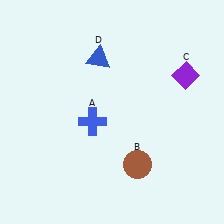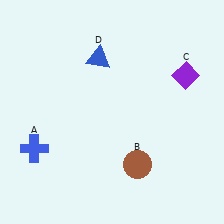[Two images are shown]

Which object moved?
The blue cross (A) moved left.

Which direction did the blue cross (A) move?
The blue cross (A) moved left.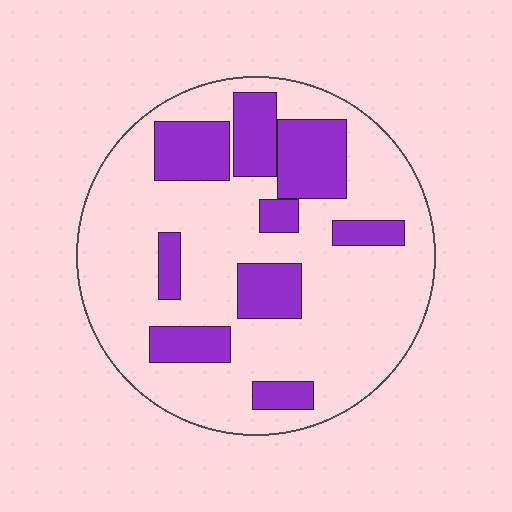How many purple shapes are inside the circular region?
9.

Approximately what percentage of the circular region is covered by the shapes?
Approximately 25%.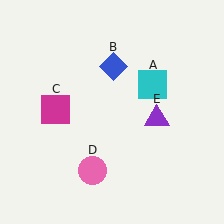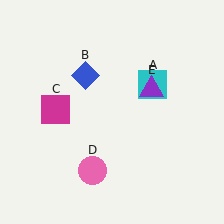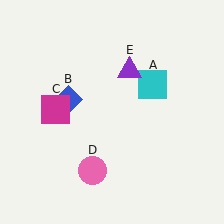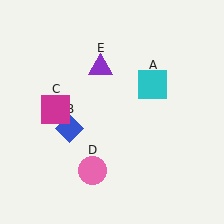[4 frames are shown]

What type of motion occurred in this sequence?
The blue diamond (object B), purple triangle (object E) rotated counterclockwise around the center of the scene.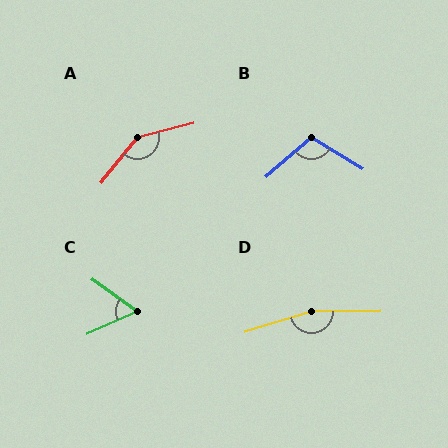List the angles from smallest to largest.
C (59°), B (107°), A (144°), D (164°).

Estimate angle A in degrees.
Approximately 144 degrees.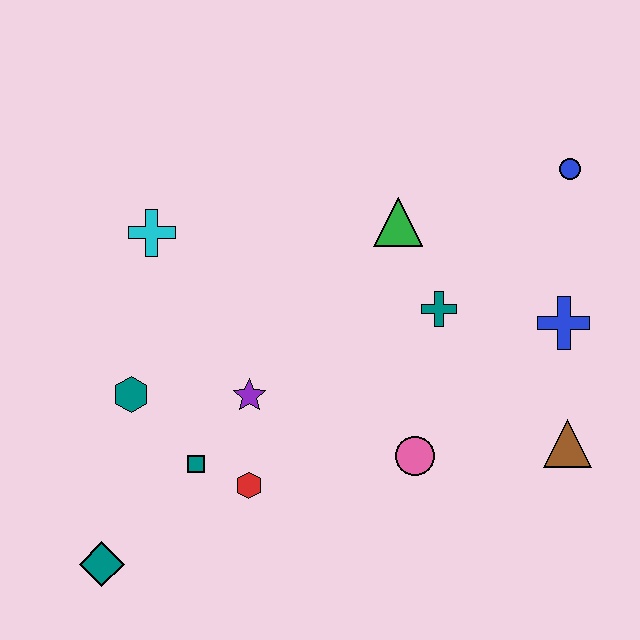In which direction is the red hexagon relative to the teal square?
The red hexagon is to the right of the teal square.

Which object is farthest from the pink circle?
The cyan cross is farthest from the pink circle.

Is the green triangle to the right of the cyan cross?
Yes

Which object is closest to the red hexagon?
The teal square is closest to the red hexagon.